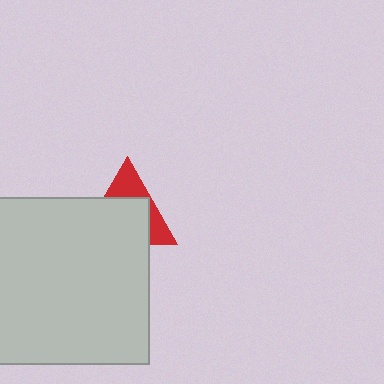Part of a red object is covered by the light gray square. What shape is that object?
It is a triangle.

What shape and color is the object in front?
The object in front is a light gray square.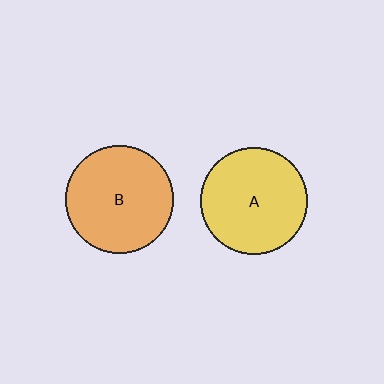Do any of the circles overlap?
No, none of the circles overlap.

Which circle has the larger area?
Circle B (orange).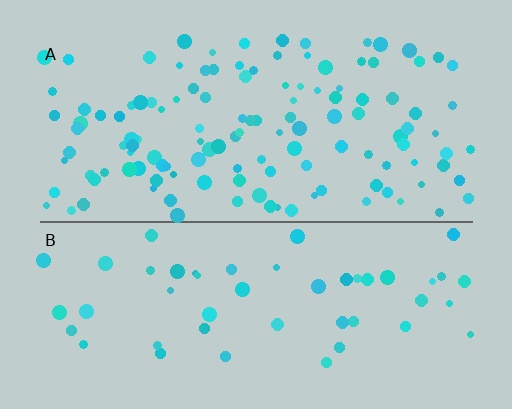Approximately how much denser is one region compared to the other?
Approximately 2.6× — region A over region B.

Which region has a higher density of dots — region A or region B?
A (the top).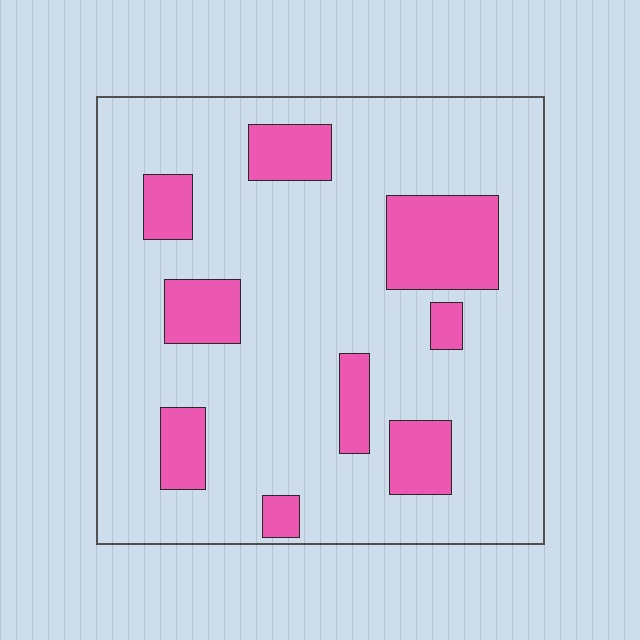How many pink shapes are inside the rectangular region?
9.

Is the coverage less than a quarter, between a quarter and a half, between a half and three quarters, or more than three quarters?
Less than a quarter.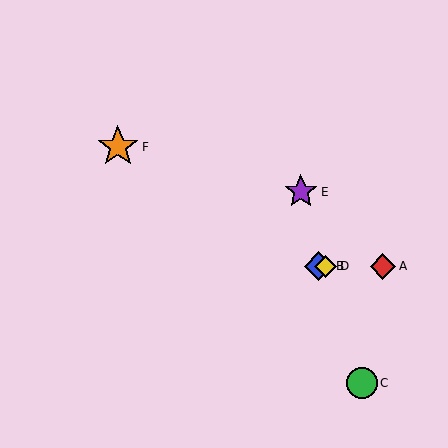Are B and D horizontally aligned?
Yes, both are at y≈266.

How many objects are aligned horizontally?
3 objects (A, B, D) are aligned horizontally.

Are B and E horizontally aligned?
No, B is at y≈266 and E is at y≈192.